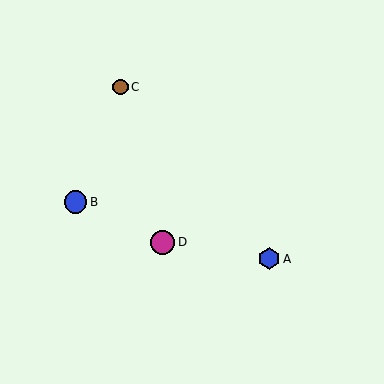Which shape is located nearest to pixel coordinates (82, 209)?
The blue circle (labeled B) at (76, 202) is nearest to that location.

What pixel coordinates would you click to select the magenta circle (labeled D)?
Click at (163, 242) to select the magenta circle D.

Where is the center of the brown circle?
The center of the brown circle is at (120, 87).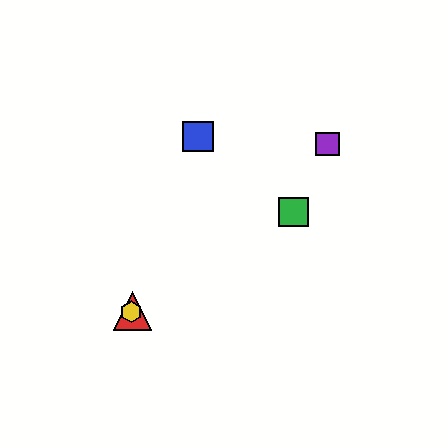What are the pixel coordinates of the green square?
The green square is at (293, 212).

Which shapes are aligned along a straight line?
The red triangle, the green square, the yellow hexagon are aligned along a straight line.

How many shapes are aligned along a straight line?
3 shapes (the red triangle, the green square, the yellow hexagon) are aligned along a straight line.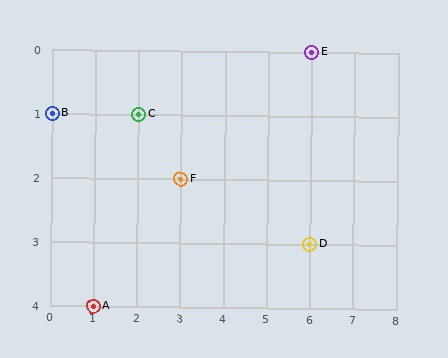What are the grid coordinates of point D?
Point D is at grid coordinates (6, 3).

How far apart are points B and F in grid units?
Points B and F are 3 columns and 1 row apart (about 3.2 grid units diagonally).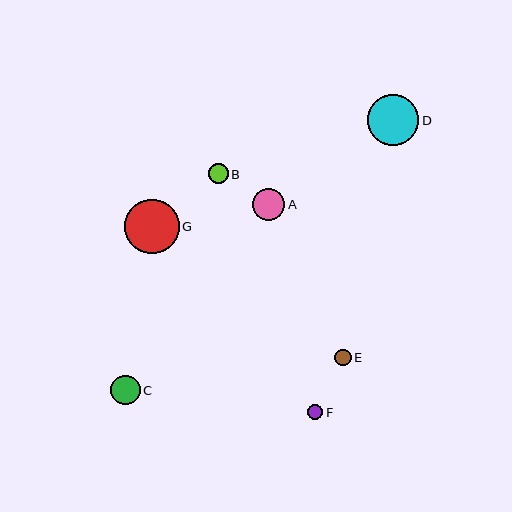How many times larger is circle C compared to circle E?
Circle C is approximately 1.8 times the size of circle E.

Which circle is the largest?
Circle G is the largest with a size of approximately 54 pixels.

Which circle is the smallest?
Circle F is the smallest with a size of approximately 15 pixels.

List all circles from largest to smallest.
From largest to smallest: G, D, A, C, B, E, F.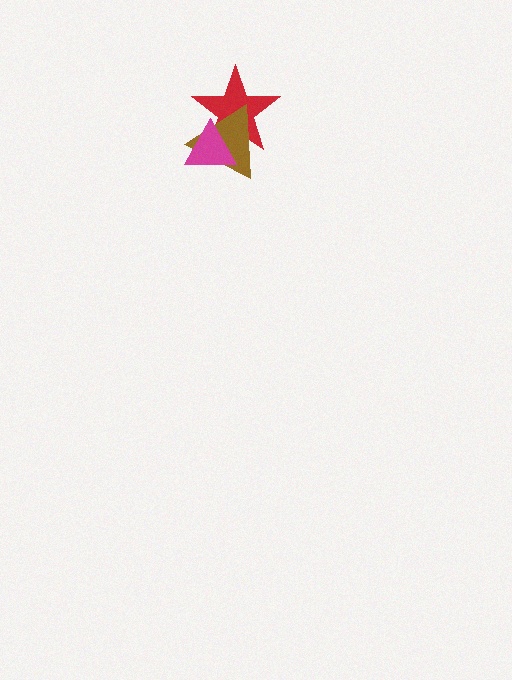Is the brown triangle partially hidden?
Yes, it is partially covered by another shape.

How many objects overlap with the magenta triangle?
2 objects overlap with the magenta triangle.